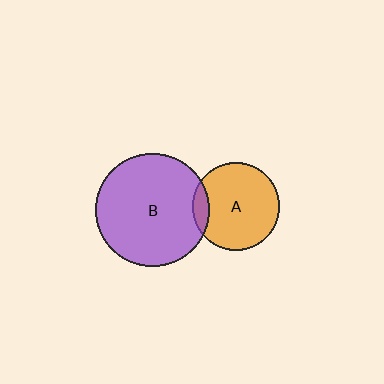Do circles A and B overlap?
Yes.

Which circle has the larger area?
Circle B (purple).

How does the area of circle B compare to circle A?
Approximately 1.7 times.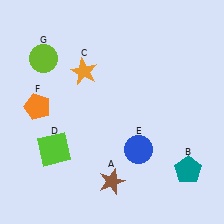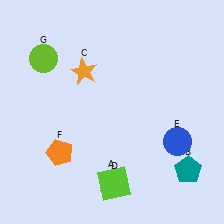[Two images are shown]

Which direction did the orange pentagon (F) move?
The orange pentagon (F) moved down.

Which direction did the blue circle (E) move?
The blue circle (E) moved right.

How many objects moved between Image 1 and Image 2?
3 objects moved between the two images.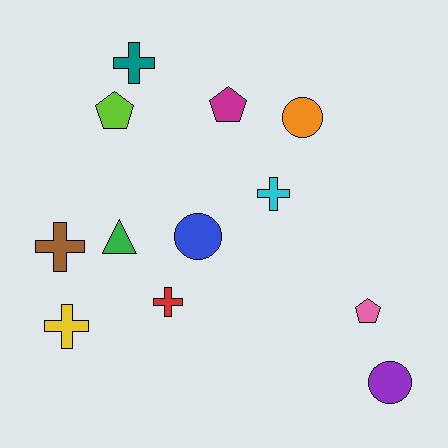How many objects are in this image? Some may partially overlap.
There are 12 objects.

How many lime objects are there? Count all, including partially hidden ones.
There is 1 lime object.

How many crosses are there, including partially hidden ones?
There are 5 crosses.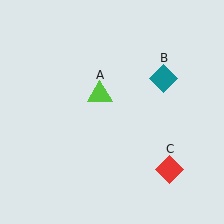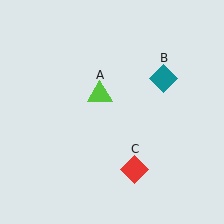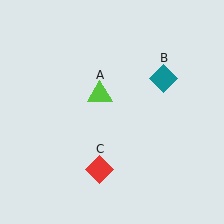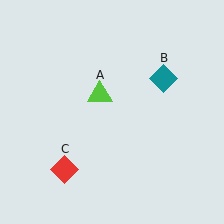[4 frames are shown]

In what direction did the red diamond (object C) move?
The red diamond (object C) moved left.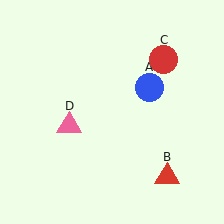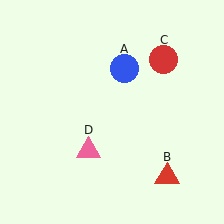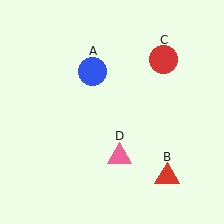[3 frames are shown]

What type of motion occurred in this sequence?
The blue circle (object A), pink triangle (object D) rotated counterclockwise around the center of the scene.